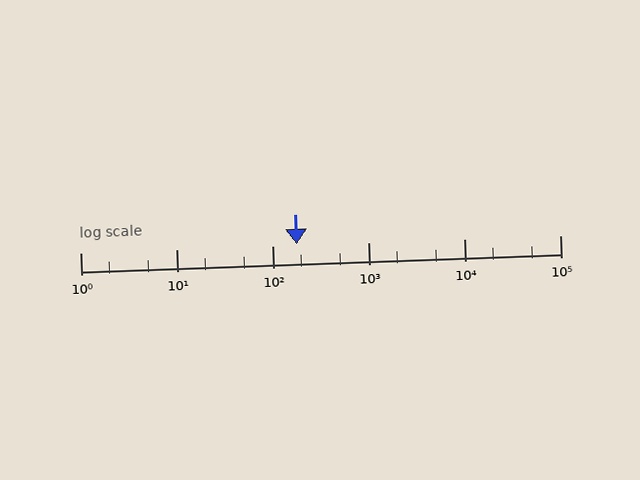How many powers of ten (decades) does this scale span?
The scale spans 5 decades, from 1 to 100000.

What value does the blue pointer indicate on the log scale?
The pointer indicates approximately 180.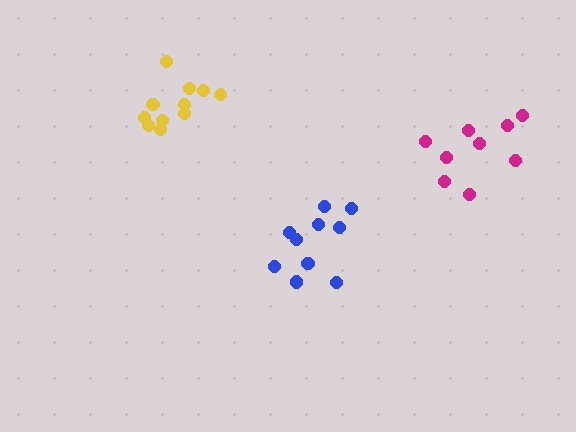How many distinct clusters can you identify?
There are 3 distinct clusters.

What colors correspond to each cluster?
The clusters are colored: yellow, magenta, blue.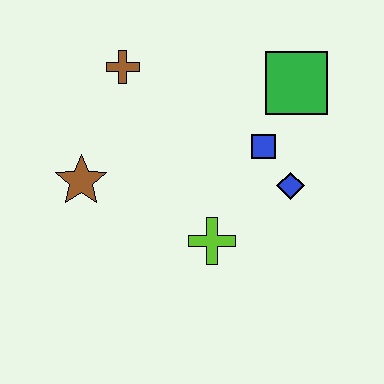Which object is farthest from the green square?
The brown star is farthest from the green square.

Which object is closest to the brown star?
The brown cross is closest to the brown star.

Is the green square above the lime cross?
Yes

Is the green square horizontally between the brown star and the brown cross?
No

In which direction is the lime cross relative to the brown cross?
The lime cross is below the brown cross.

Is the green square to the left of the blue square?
No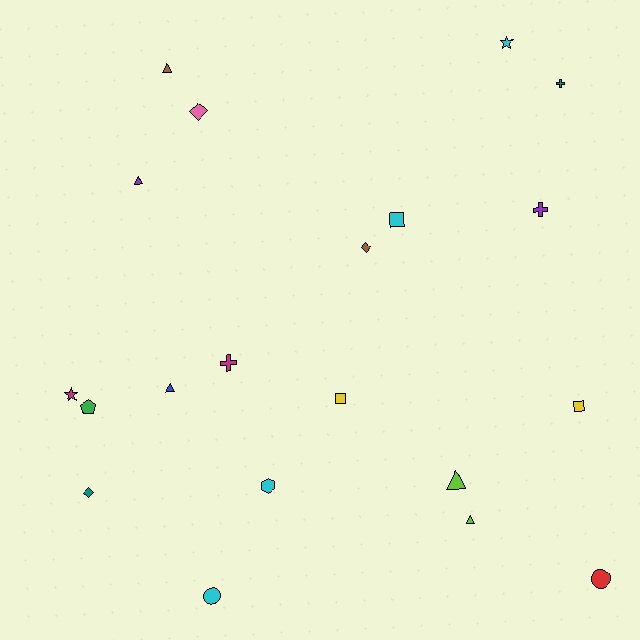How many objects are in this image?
There are 20 objects.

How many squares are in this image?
There are 3 squares.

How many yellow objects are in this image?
There are 2 yellow objects.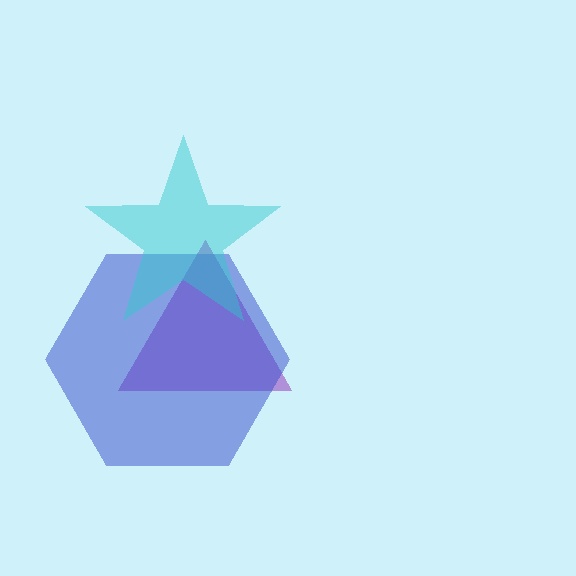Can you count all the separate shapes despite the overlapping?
Yes, there are 3 separate shapes.